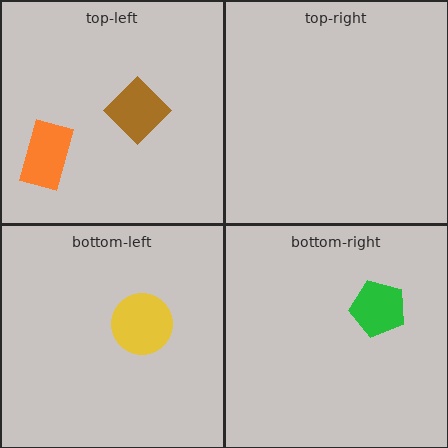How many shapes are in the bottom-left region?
1.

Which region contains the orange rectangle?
The top-left region.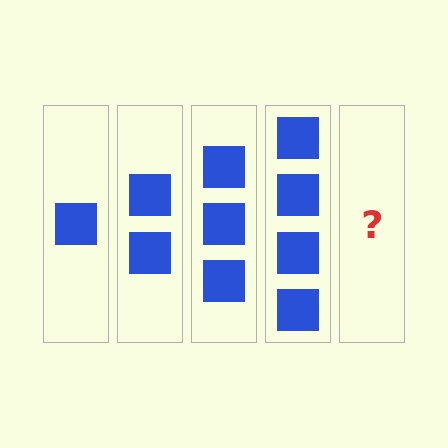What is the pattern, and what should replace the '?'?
The pattern is that each step adds one more square. The '?' should be 5 squares.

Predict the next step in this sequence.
The next step is 5 squares.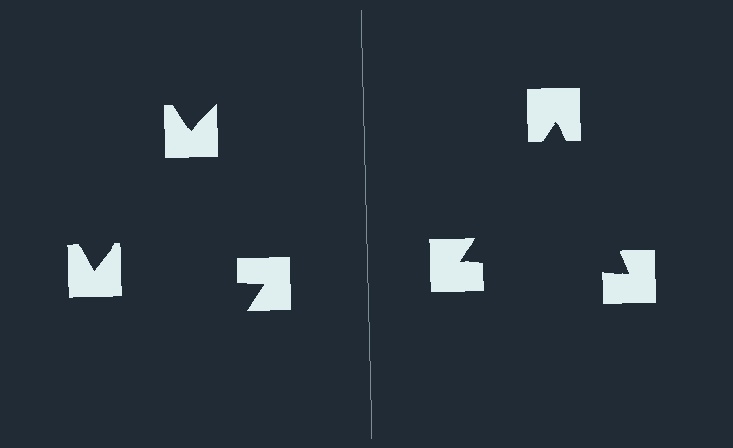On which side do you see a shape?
An illusory triangle appears on the right side. On the left side the wedge cuts are rotated, so no coherent shape forms.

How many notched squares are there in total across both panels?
6 — 3 on each side.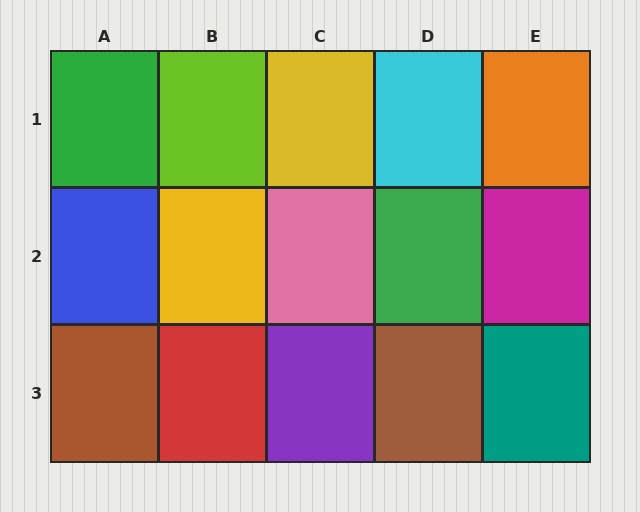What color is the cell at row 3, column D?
Brown.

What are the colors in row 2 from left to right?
Blue, yellow, pink, green, magenta.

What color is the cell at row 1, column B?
Lime.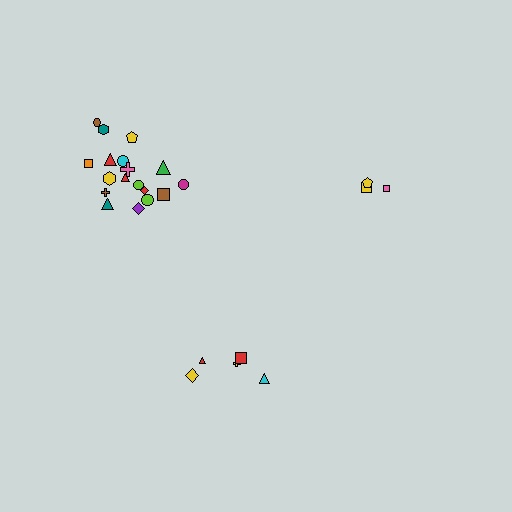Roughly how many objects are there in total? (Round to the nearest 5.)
Roughly 25 objects in total.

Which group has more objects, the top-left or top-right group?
The top-left group.